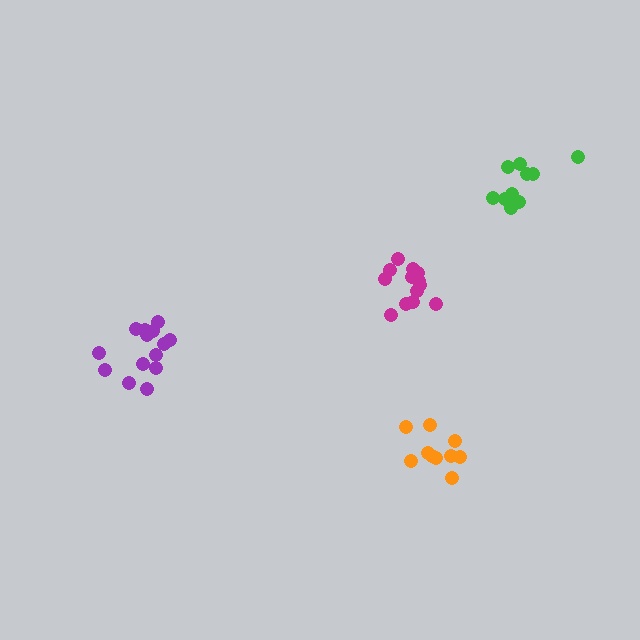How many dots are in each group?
Group 1: 10 dots, Group 2: 14 dots, Group 3: 14 dots, Group 4: 11 dots (49 total).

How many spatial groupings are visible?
There are 4 spatial groupings.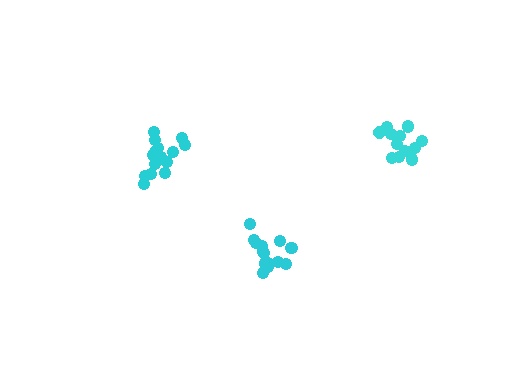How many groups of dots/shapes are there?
There are 3 groups.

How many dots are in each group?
Group 1: 13 dots, Group 2: 14 dots, Group 3: 17 dots (44 total).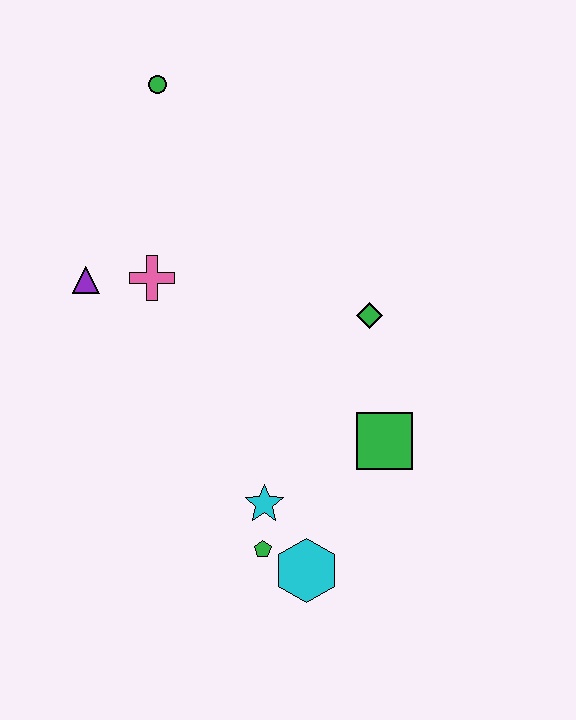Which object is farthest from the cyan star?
The green circle is farthest from the cyan star.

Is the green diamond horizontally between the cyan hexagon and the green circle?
No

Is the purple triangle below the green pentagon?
No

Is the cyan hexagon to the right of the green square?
No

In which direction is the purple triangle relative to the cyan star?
The purple triangle is above the cyan star.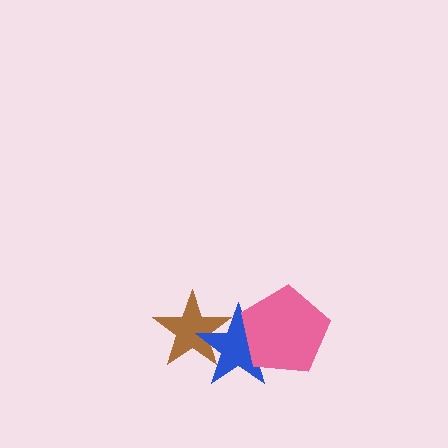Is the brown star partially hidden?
Yes, it is partially covered by another shape.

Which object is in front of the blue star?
The pink pentagon is in front of the blue star.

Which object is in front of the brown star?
The blue star is in front of the brown star.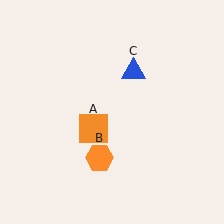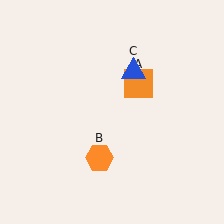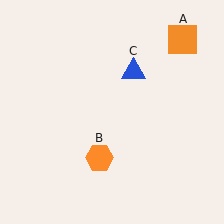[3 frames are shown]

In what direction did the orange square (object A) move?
The orange square (object A) moved up and to the right.